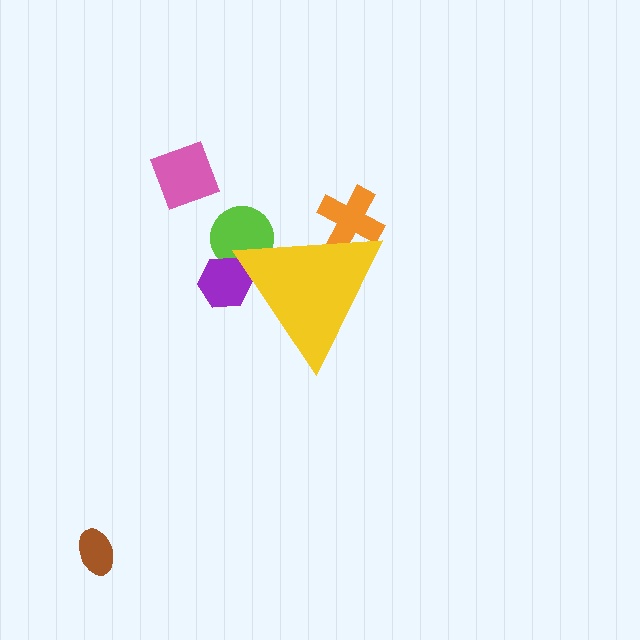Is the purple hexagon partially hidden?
Yes, the purple hexagon is partially hidden behind the yellow triangle.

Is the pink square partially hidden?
No, the pink square is fully visible.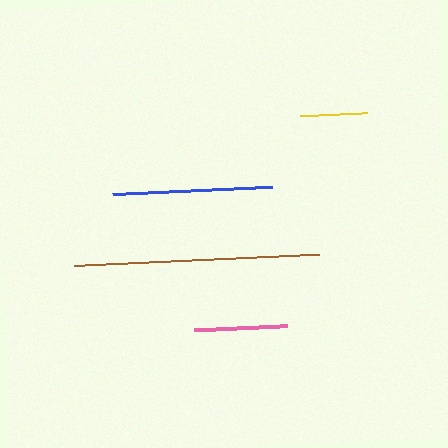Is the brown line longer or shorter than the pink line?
The brown line is longer than the pink line.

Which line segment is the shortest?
The yellow line is the shortest at approximately 68 pixels.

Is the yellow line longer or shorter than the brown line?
The brown line is longer than the yellow line.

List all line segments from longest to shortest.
From longest to shortest: brown, blue, pink, yellow.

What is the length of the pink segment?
The pink segment is approximately 93 pixels long.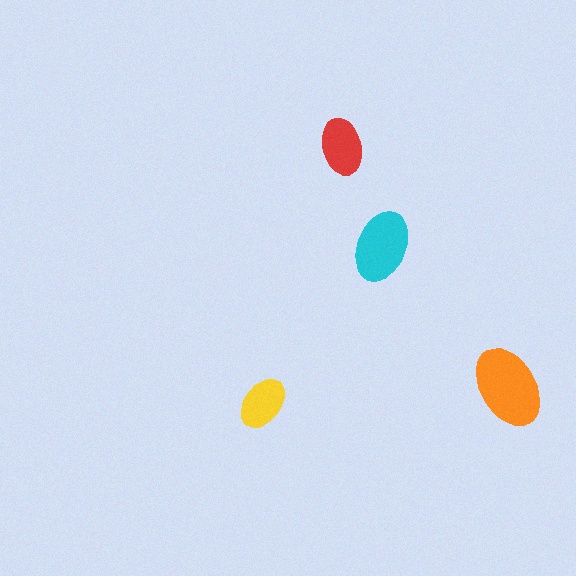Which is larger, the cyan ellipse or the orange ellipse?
The orange one.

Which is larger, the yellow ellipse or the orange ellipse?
The orange one.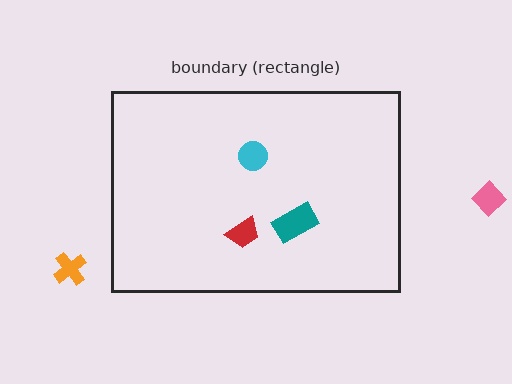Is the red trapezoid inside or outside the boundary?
Inside.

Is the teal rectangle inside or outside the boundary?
Inside.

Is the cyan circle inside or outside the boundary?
Inside.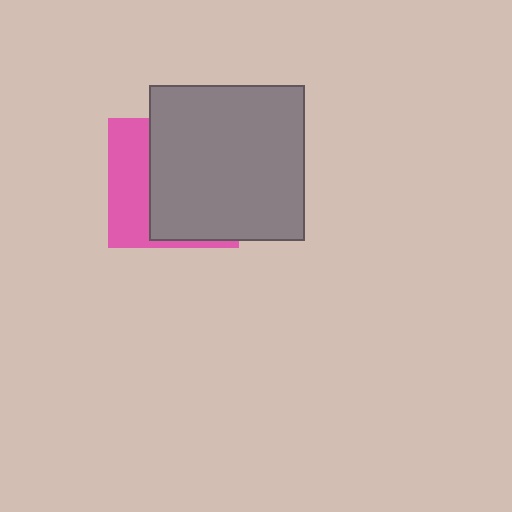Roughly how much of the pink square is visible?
A small part of it is visible (roughly 35%).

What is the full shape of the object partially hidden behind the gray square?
The partially hidden object is a pink square.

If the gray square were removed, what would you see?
You would see the complete pink square.